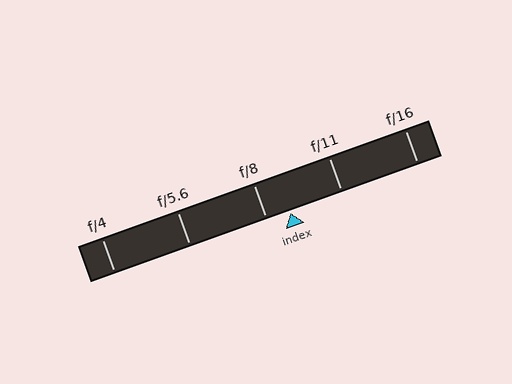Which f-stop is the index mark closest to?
The index mark is closest to f/8.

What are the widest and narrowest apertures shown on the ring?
The widest aperture shown is f/4 and the narrowest is f/16.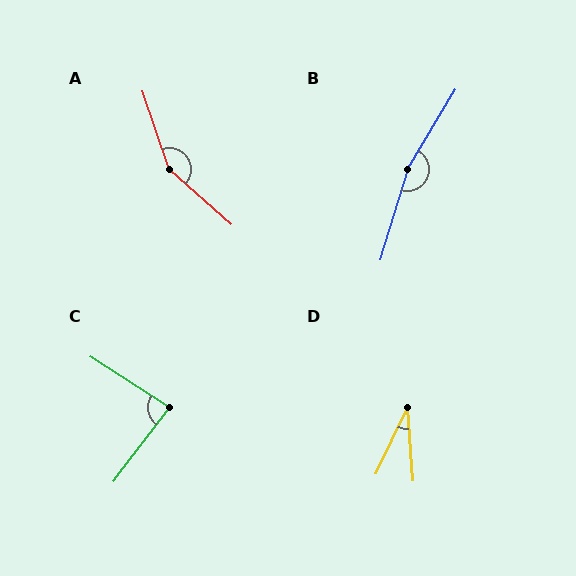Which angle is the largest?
B, at approximately 166 degrees.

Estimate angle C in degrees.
Approximately 86 degrees.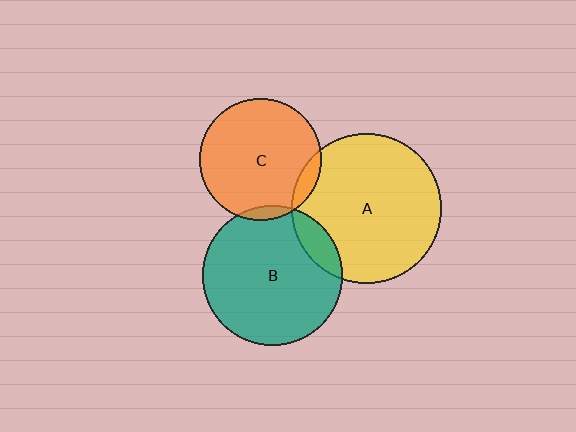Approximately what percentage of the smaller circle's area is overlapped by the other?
Approximately 10%.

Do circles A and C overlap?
Yes.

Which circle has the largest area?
Circle A (yellow).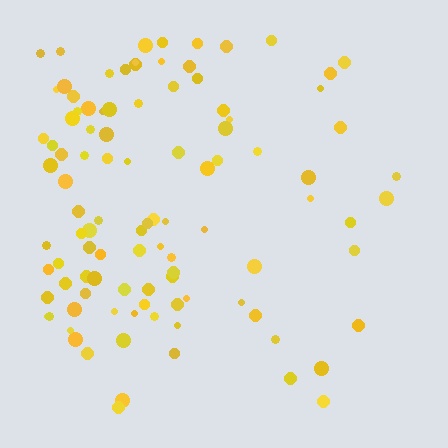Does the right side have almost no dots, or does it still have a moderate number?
Still a moderate number, just noticeably fewer than the left.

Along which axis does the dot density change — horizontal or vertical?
Horizontal.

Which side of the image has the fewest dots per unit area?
The right.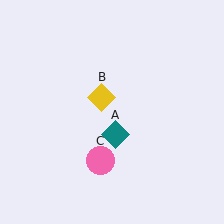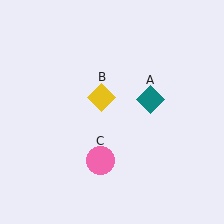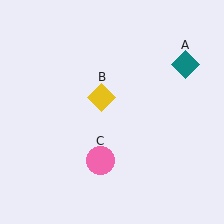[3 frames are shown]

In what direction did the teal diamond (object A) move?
The teal diamond (object A) moved up and to the right.